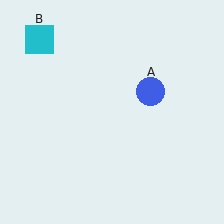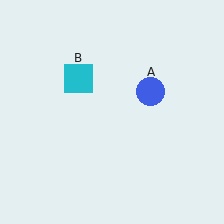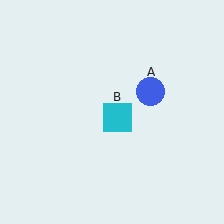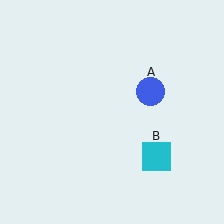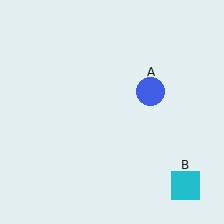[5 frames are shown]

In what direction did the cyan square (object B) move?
The cyan square (object B) moved down and to the right.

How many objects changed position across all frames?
1 object changed position: cyan square (object B).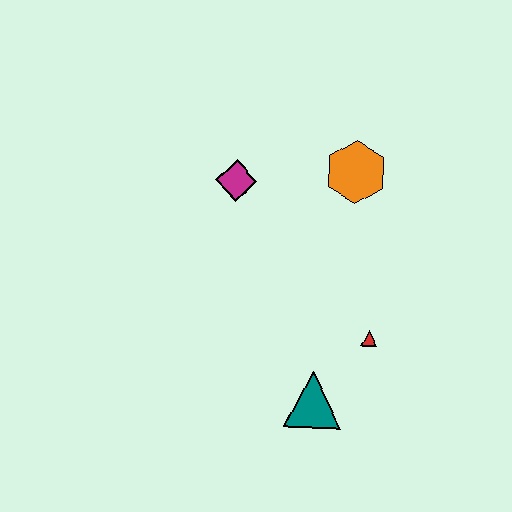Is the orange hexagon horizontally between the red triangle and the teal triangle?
Yes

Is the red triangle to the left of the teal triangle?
No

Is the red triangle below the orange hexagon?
Yes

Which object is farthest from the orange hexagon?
The teal triangle is farthest from the orange hexagon.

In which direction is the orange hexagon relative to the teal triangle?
The orange hexagon is above the teal triangle.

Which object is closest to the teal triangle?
The red triangle is closest to the teal triangle.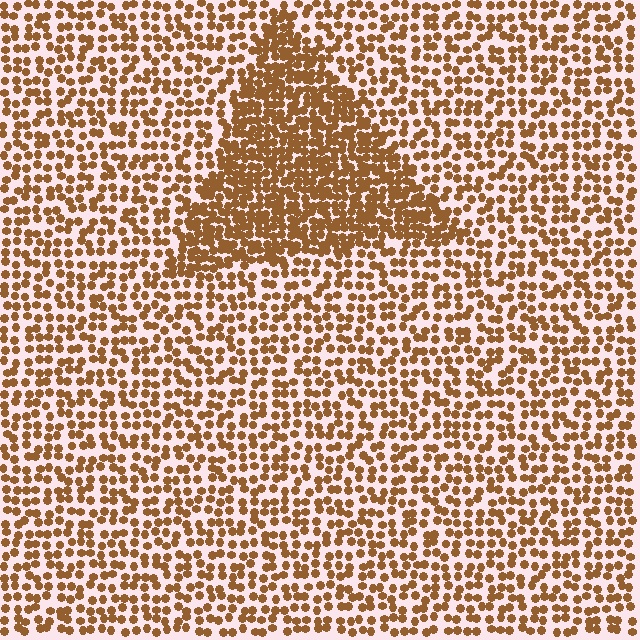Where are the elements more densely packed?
The elements are more densely packed inside the triangle boundary.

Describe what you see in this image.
The image contains small brown elements arranged at two different densities. A triangle-shaped region is visible where the elements are more densely packed than the surrounding area.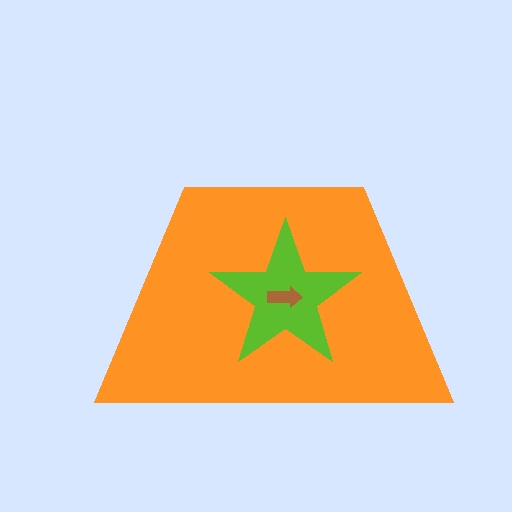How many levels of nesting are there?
3.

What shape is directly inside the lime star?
The brown arrow.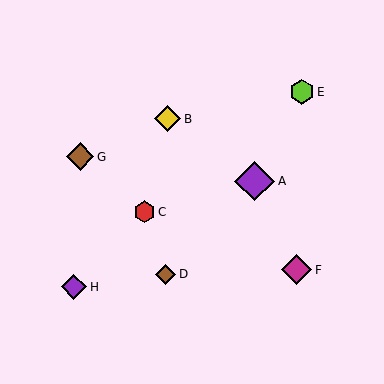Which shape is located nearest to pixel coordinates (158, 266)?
The brown diamond (labeled D) at (166, 274) is nearest to that location.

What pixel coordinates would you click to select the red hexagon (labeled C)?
Click at (145, 212) to select the red hexagon C.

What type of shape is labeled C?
Shape C is a red hexagon.